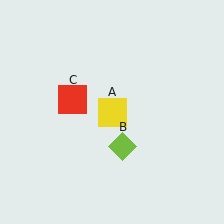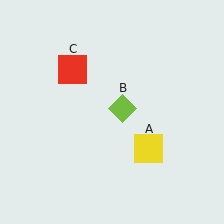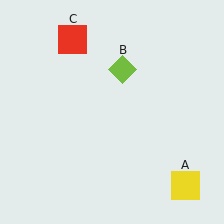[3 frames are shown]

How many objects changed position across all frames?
3 objects changed position: yellow square (object A), lime diamond (object B), red square (object C).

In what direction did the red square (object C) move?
The red square (object C) moved up.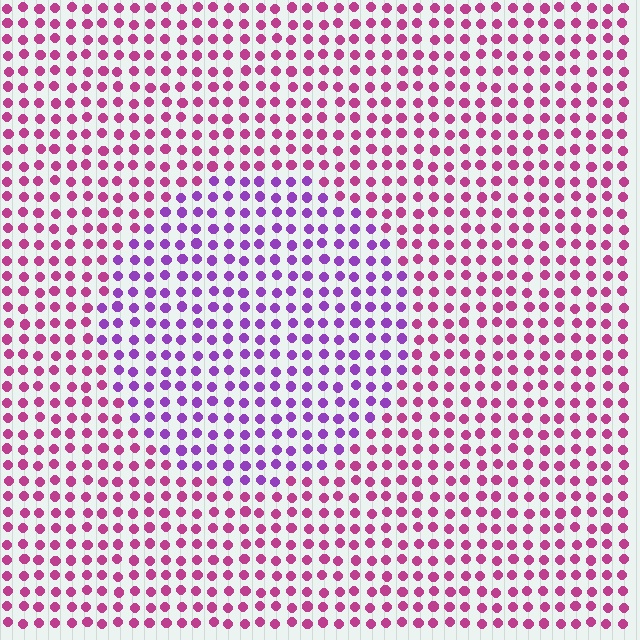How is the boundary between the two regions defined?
The boundary is defined purely by a slight shift in hue (about 42 degrees). Spacing, size, and orientation are identical on both sides.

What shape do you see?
I see a circle.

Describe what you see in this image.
The image is filled with small magenta elements in a uniform arrangement. A circle-shaped region is visible where the elements are tinted to a slightly different hue, forming a subtle color boundary.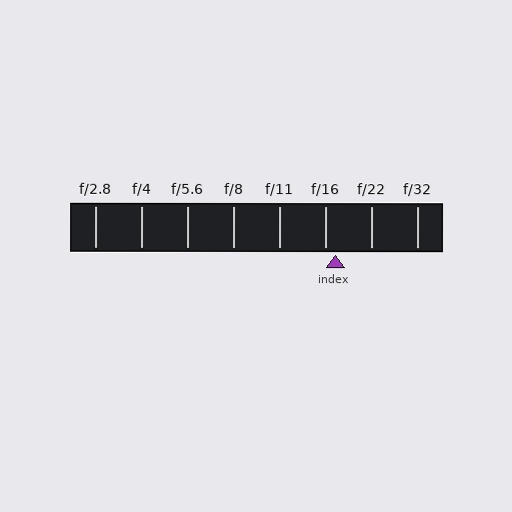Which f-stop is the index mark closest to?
The index mark is closest to f/16.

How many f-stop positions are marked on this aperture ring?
There are 8 f-stop positions marked.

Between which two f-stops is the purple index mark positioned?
The index mark is between f/16 and f/22.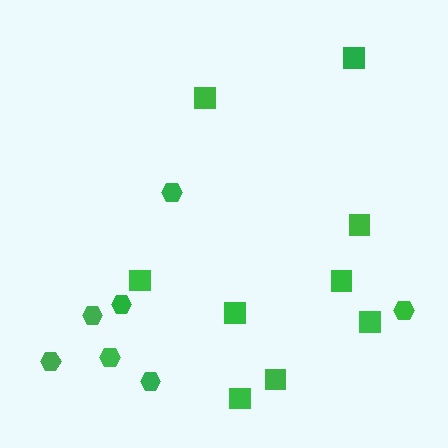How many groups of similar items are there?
There are 2 groups: one group of squares (9) and one group of hexagons (7).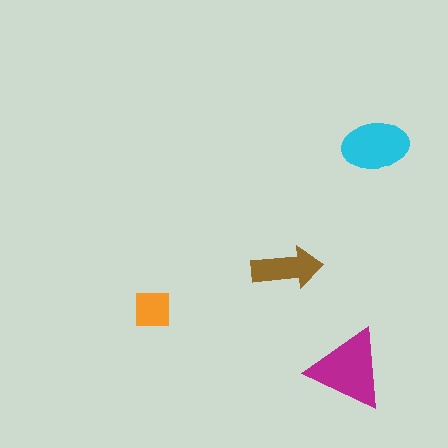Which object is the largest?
The magenta triangle.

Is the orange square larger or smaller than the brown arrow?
Smaller.